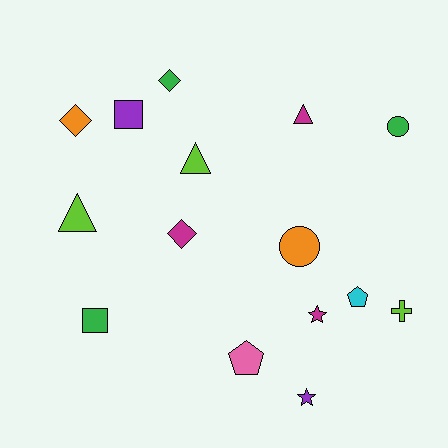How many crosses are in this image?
There is 1 cross.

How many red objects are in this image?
There are no red objects.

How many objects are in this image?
There are 15 objects.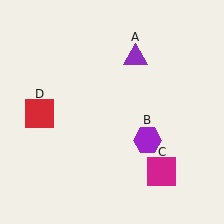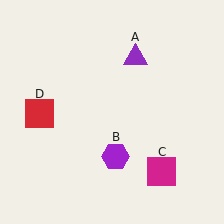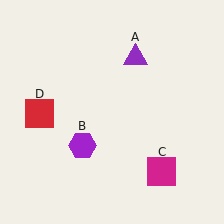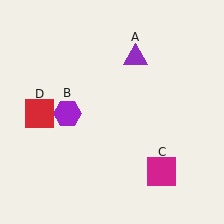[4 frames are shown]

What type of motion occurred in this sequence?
The purple hexagon (object B) rotated clockwise around the center of the scene.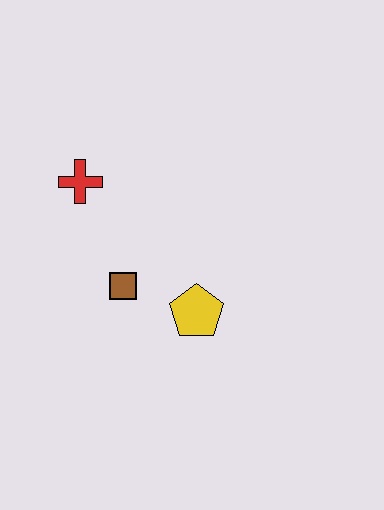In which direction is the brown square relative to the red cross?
The brown square is below the red cross.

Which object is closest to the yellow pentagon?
The brown square is closest to the yellow pentagon.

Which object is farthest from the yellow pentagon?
The red cross is farthest from the yellow pentagon.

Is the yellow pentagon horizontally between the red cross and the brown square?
No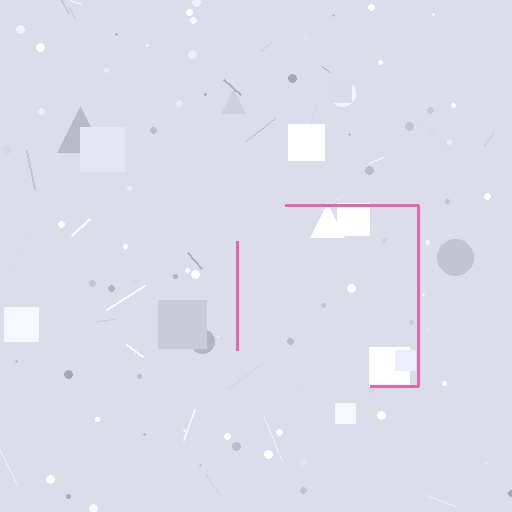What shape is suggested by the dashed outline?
The dashed outline suggests a square.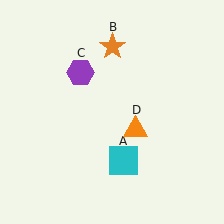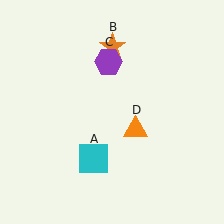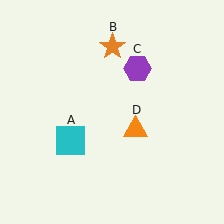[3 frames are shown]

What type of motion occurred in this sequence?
The cyan square (object A), purple hexagon (object C) rotated clockwise around the center of the scene.